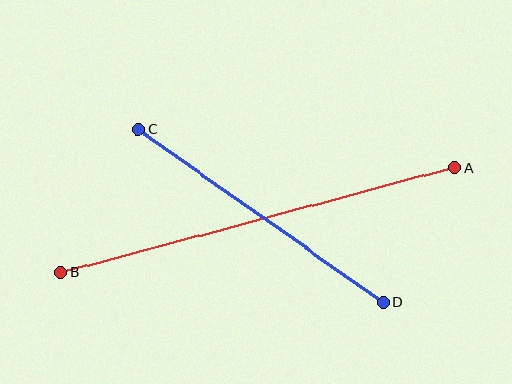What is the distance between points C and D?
The distance is approximately 300 pixels.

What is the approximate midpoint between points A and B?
The midpoint is at approximately (258, 220) pixels.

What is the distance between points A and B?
The distance is approximately 408 pixels.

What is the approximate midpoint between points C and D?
The midpoint is at approximately (261, 216) pixels.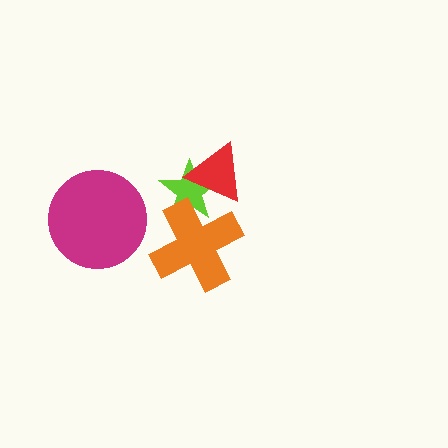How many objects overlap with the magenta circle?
0 objects overlap with the magenta circle.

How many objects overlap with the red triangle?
1 object overlaps with the red triangle.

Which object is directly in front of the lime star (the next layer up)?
The red triangle is directly in front of the lime star.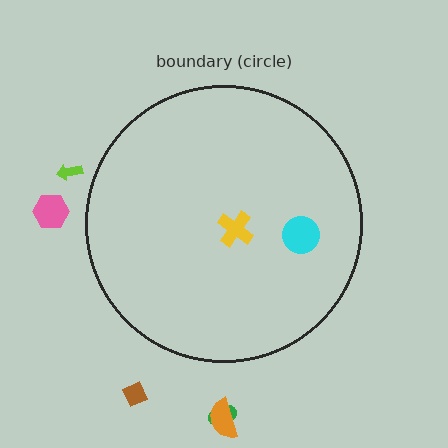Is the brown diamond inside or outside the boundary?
Outside.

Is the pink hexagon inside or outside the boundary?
Outside.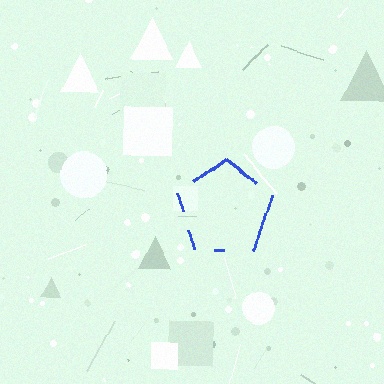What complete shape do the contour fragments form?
The contour fragments form a pentagon.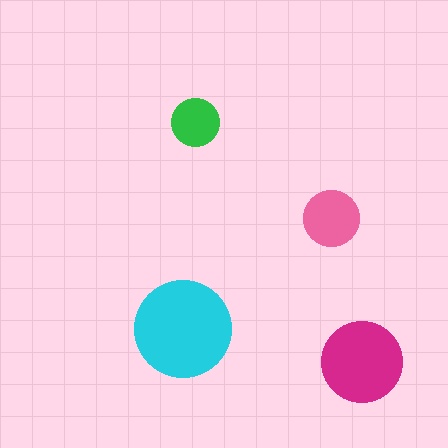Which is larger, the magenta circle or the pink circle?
The magenta one.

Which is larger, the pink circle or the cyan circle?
The cyan one.